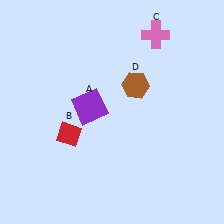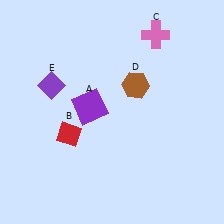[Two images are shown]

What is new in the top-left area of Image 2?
A purple diamond (E) was added in the top-left area of Image 2.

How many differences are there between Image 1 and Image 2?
There is 1 difference between the two images.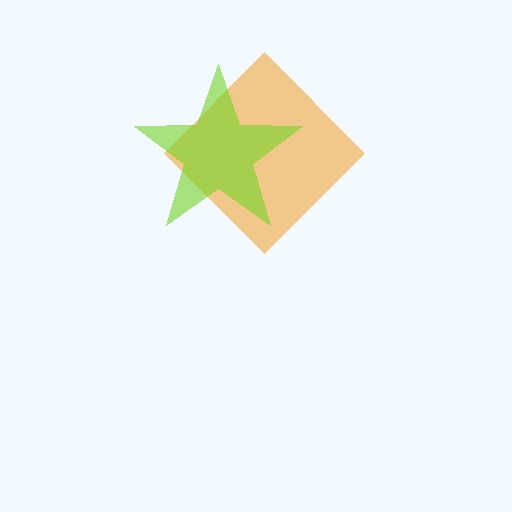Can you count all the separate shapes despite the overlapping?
Yes, there are 2 separate shapes.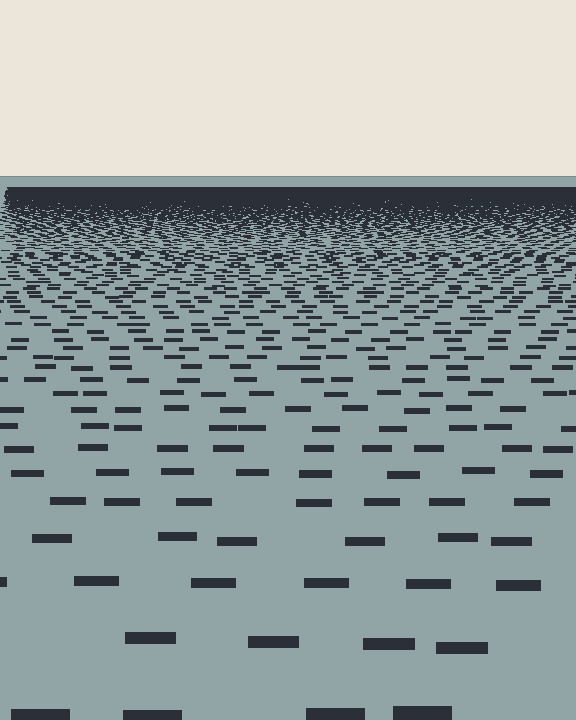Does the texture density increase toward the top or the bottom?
Density increases toward the top.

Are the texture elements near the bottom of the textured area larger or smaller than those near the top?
Larger. Near the bottom, elements are closer to the viewer and appear at a bigger on-screen size.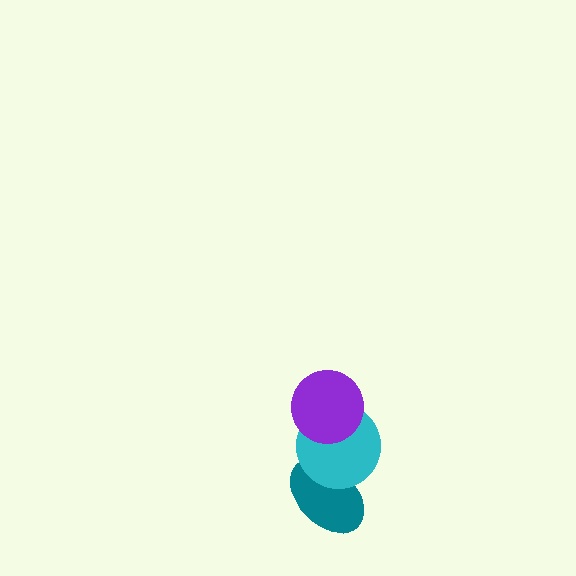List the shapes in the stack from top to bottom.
From top to bottom: the purple circle, the cyan circle, the teal ellipse.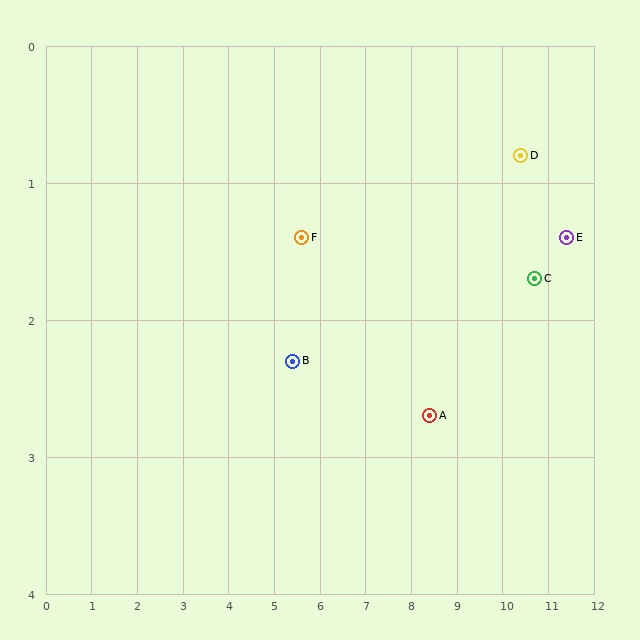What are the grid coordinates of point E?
Point E is at approximately (11.4, 1.4).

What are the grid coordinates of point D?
Point D is at approximately (10.4, 0.8).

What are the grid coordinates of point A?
Point A is at approximately (8.4, 2.7).